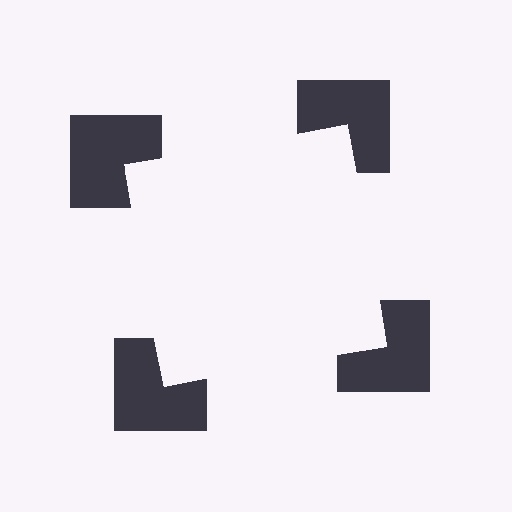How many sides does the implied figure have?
4 sides.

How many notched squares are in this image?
There are 4 — one at each vertex of the illusory square.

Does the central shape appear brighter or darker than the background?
It typically appears slightly brighter than the background, even though no actual brightness change is drawn.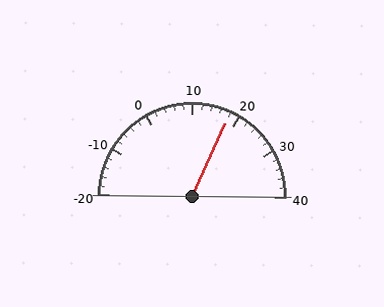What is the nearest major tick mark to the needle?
The nearest major tick mark is 20.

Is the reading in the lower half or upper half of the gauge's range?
The reading is in the upper half of the range (-20 to 40).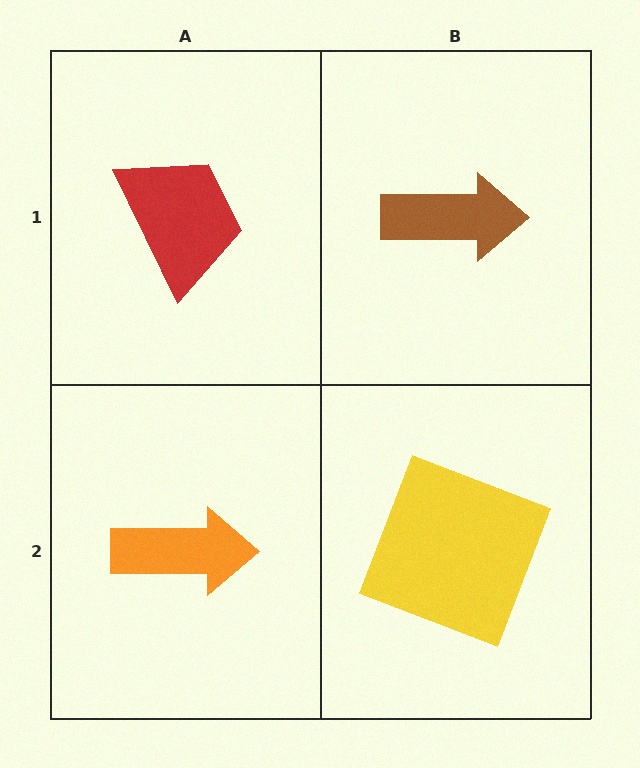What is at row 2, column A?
An orange arrow.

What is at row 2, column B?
A yellow square.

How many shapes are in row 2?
2 shapes.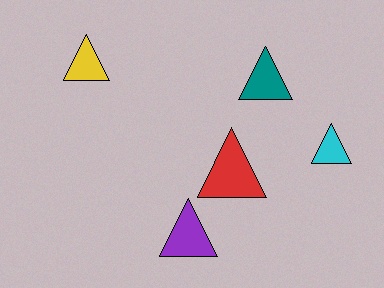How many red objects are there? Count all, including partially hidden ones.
There is 1 red object.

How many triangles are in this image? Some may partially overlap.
There are 5 triangles.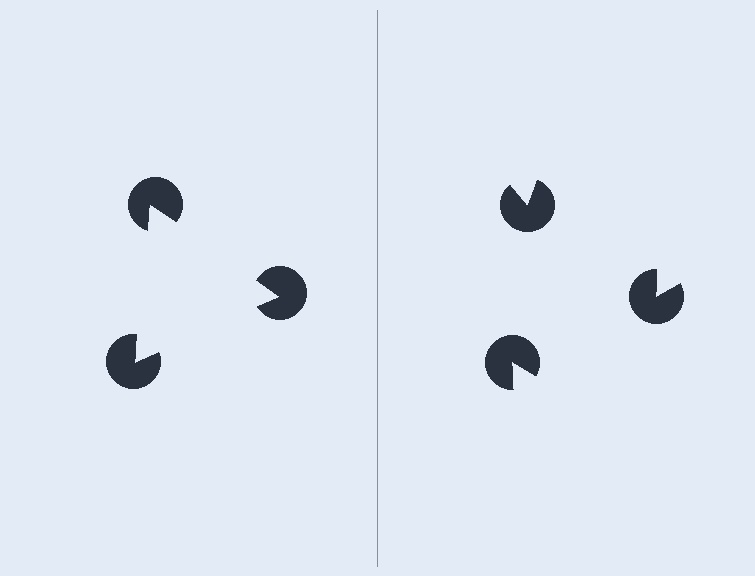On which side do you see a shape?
An illusory triangle appears on the left side. On the right side the wedge cuts are rotated, so no coherent shape forms.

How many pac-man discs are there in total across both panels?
6 — 3 on each side.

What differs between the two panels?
The pac-man discs are positioned identically on both sides; only the wedge orientations differ. On the left they align to a triangle; on the right they are misaligned.